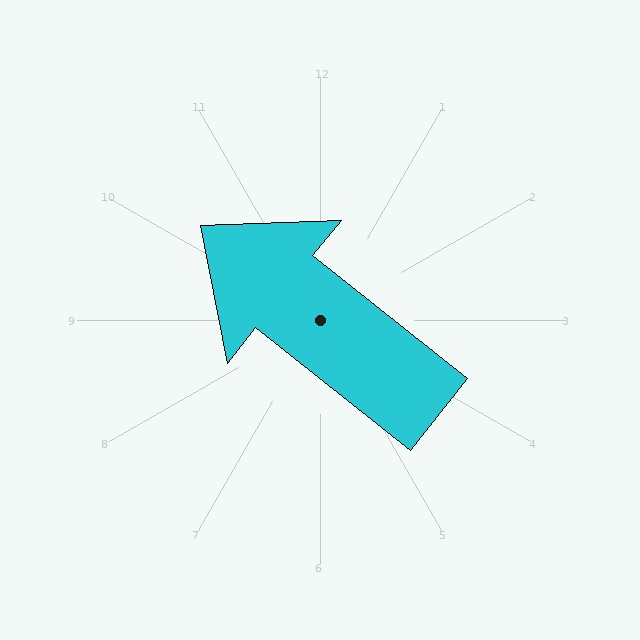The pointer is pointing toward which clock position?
Roughly 10 o'clock.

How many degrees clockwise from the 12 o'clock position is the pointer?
Approximately 308 degrees.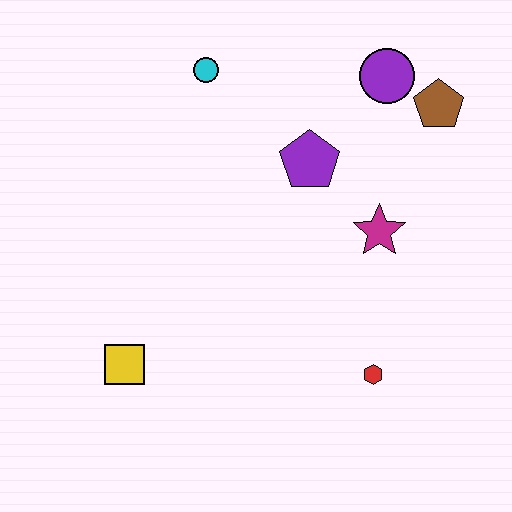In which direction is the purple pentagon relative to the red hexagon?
The purple pentagon is above the red hexagon.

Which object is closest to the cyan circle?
The purple pentagon is closest to the cyan circle.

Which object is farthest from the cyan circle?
The red hexagon is farthest from the cyan circle.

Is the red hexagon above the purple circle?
No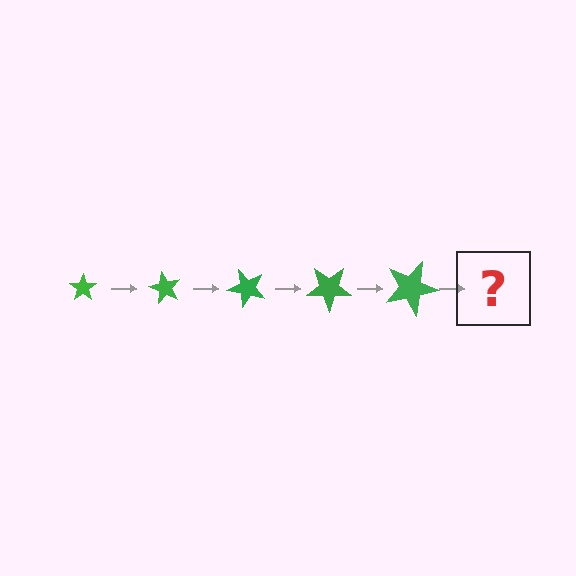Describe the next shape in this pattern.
It should be a star, larger than the previous one and rotated 300 degrees from the start.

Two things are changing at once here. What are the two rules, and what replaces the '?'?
The two rules are that the star grows larger each step and it rotates 60 degrees each step. The '?' should be a star, larger than the previous one and rotated 300 degrees from the start.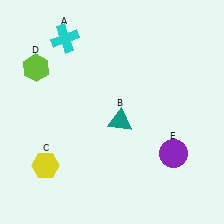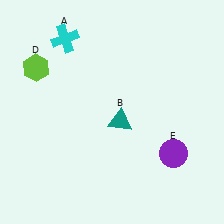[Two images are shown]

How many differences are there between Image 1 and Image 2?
There is 1 difference between the two images.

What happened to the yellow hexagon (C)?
The yellow hexagon (C) was removed in Image 2. It was in the bottom-left area of Image 1.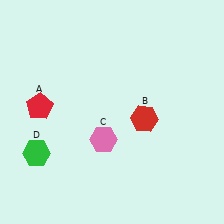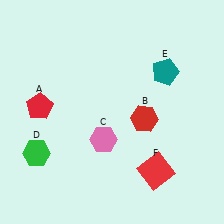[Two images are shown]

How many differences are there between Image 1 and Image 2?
There are 2 differences between the two images.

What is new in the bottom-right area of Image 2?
A red square (F) was added in the bottom-right area of Image 2.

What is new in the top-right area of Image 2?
A teal pentagon (E) was added in the top-right area of Image 2.